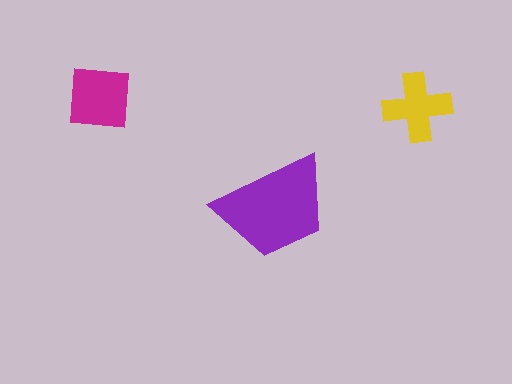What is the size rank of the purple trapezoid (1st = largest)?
1st.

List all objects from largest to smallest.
The purple trapezoid, the magenta square, the yellow cross.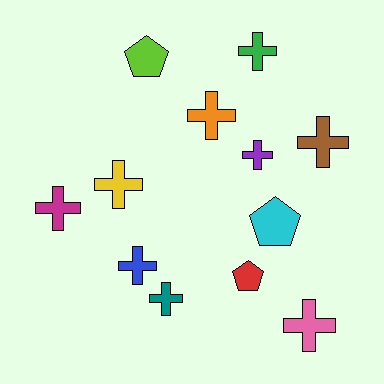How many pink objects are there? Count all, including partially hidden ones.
There is 1 pink object.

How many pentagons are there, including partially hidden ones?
There are 3 pentagons.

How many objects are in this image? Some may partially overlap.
There are 12 objects.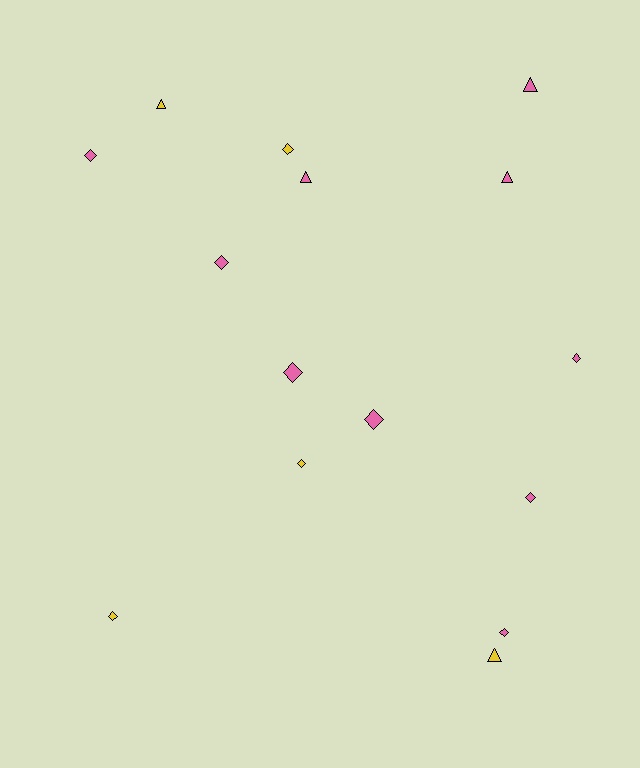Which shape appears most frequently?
Diamond, with 10 objects.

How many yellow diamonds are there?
There are 3 yellow diamonds.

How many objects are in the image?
There are 15 objects.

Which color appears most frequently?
Pink, with 10 objects.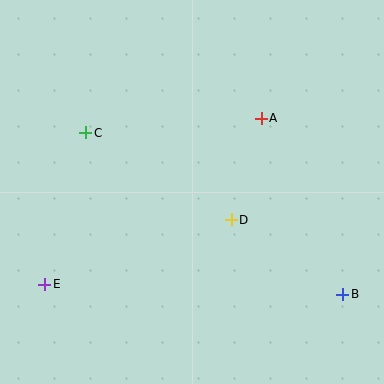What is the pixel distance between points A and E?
The distance between A and E is 273 pixels.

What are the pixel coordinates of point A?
Point A is at (261, 118).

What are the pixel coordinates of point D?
Point D is at (231, 220).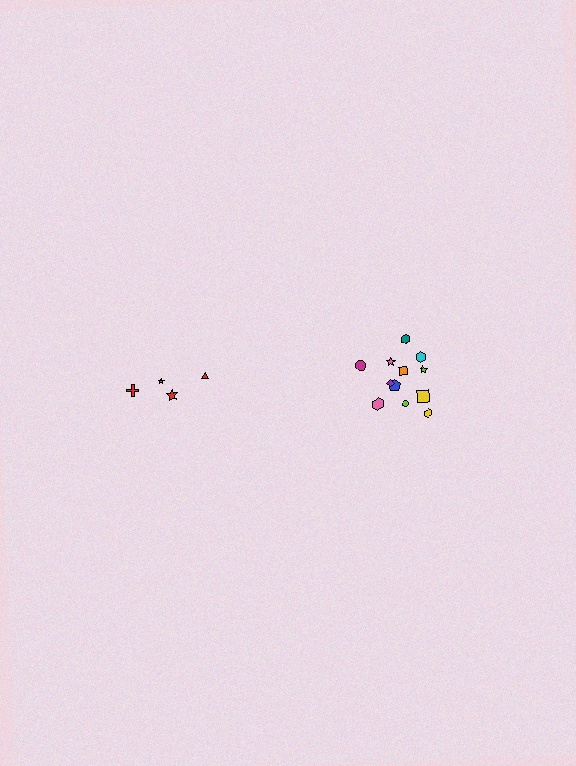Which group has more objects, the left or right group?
The right group.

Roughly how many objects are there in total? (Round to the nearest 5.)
Roughly 15 objects in total.